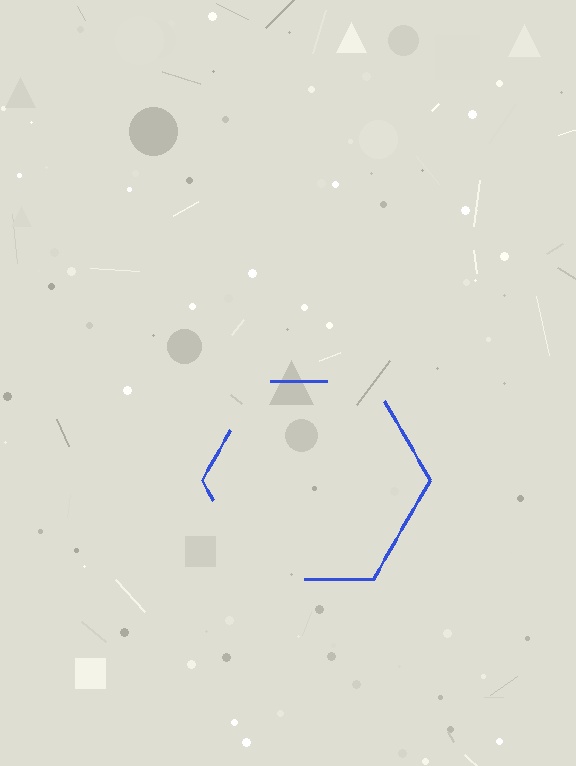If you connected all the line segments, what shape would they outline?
They would outline a hexagon.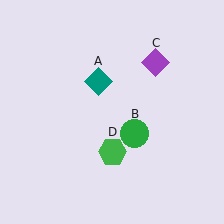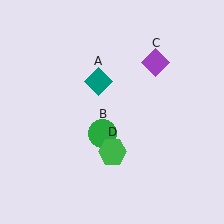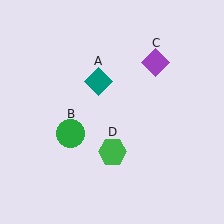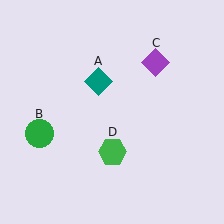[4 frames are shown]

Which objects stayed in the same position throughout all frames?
Teal diamond (object A) and purple diamond (object C) and green hexagon (object D) remained stationary.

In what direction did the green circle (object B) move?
The green circle (object B) moved left.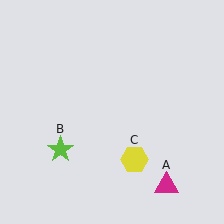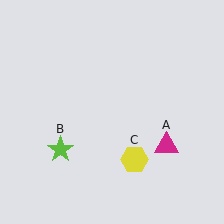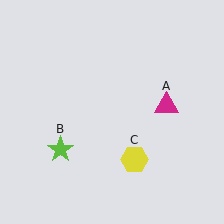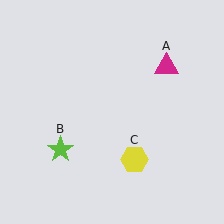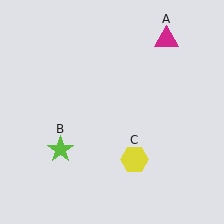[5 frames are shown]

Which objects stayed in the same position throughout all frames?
Lime star (object B) and yellow hexagon (object C) remained stationary.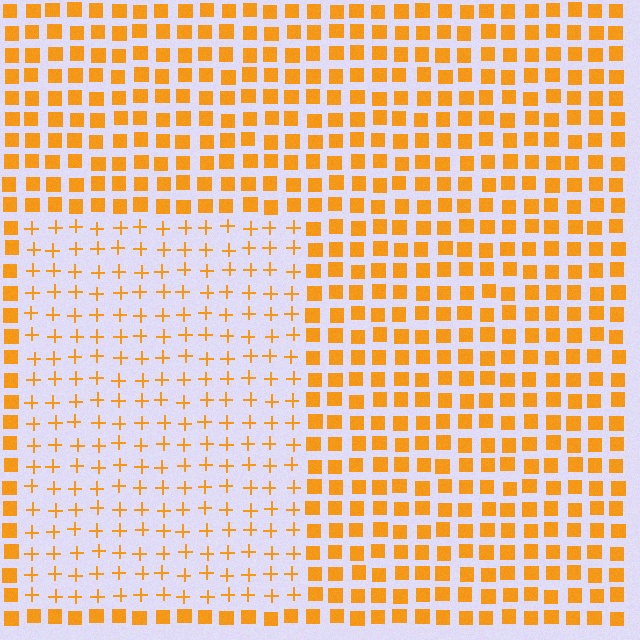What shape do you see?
I see a rectangle.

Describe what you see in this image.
The image is filled with small orange elements arranged in a uniform grid. A rectangle-shaped region contains plus signs, while the surrounding area contains squares. The boundary is defined purely by the change in element shape.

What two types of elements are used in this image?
The image uses plus signs inside the rectangle region and squares outside it.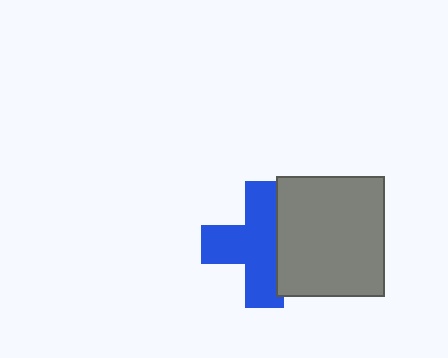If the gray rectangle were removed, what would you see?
You would see the complete blue cross.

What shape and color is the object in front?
The object in front is a gray rectangle.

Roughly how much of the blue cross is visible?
Most of it is visible (roughly 68%).